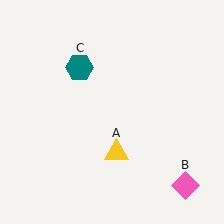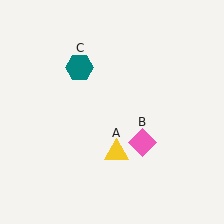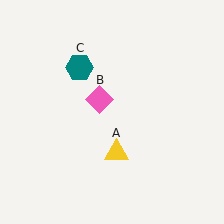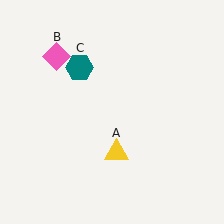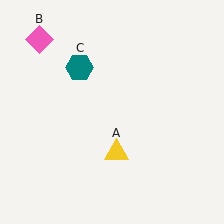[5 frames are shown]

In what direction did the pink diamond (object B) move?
The pink diamond (object B) moved up and to the left.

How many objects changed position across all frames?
1 object changed position: pink diamond (object B).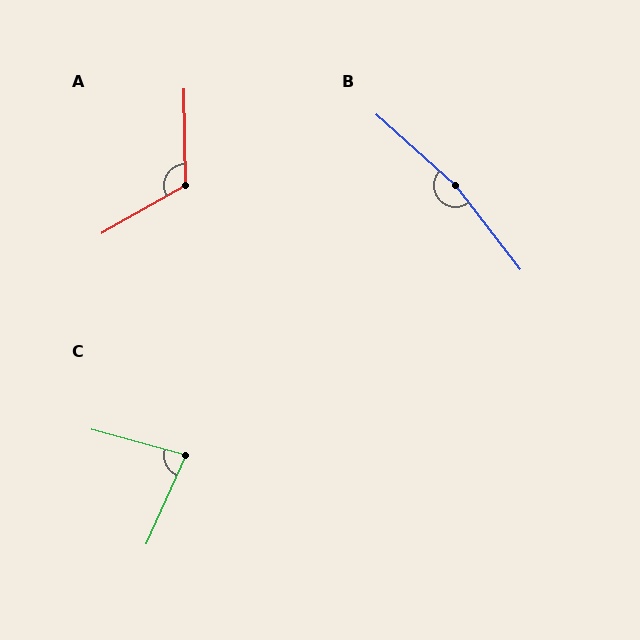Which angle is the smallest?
C, at approximately 81 degrees.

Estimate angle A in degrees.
Approximately 119 degrees.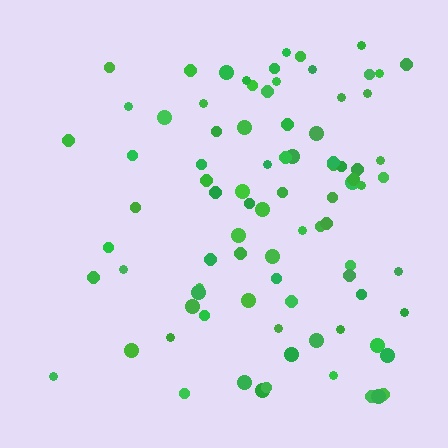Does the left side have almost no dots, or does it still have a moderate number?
Still a moderate number, just noticeably fewer than the right.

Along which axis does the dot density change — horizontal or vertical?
Horizontal.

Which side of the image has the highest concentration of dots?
The right.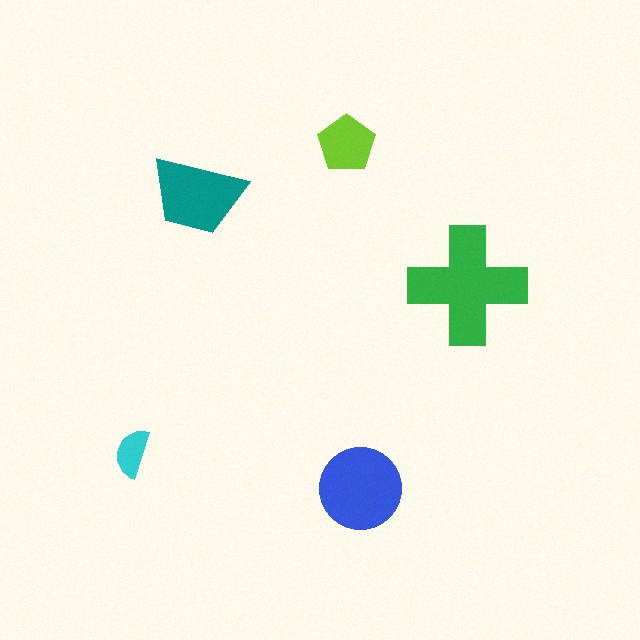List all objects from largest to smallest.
The green cross, the blue circle, the teal trapezoid, the lime pentagon, the cyan semicircle.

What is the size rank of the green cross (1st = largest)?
1st.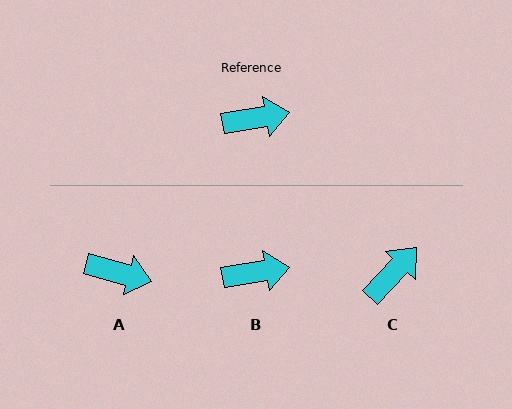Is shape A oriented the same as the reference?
No, it is off by about 24 degrees.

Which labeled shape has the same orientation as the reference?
B.